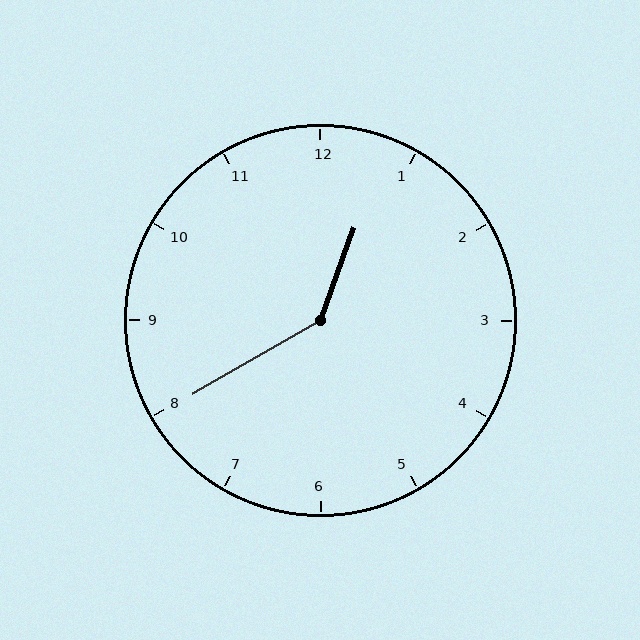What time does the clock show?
12:40.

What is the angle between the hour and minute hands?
Approximately 140 degrees.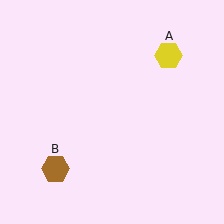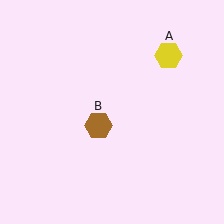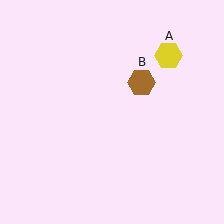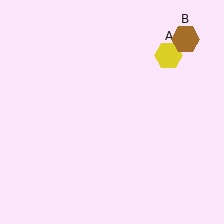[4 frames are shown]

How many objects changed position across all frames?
1 object changed position: brown hexagon (object B).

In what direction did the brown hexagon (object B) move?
The brown hexagon (object B) moved up and to the right.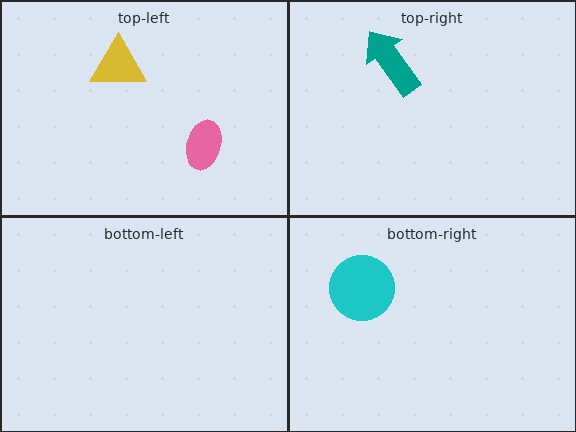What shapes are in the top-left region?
The pink ellipse, the yellow triangle.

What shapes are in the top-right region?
The teal arrow.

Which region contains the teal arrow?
The top-right region.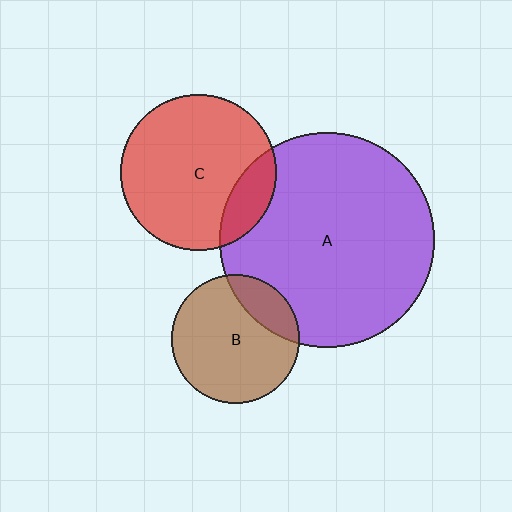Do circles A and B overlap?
Yes.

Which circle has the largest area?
Circle A (purple).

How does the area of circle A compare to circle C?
Approximately 1.9 times.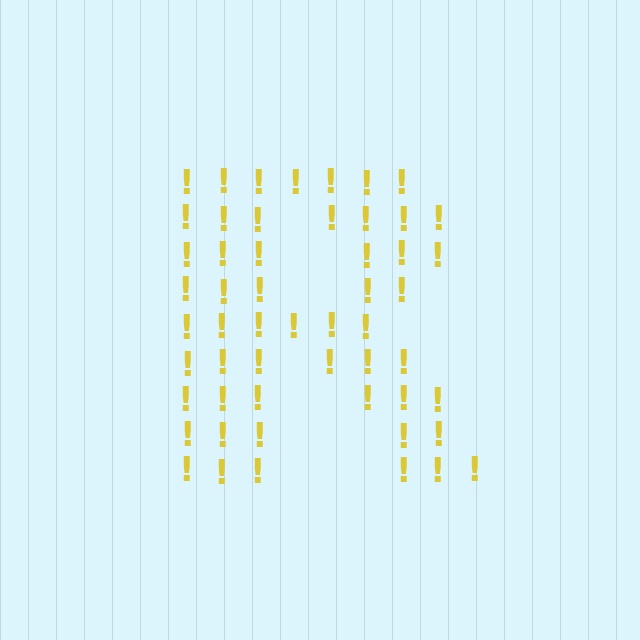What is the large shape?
The large shape is the letter R.